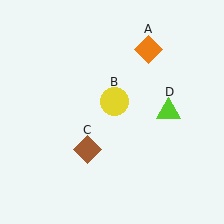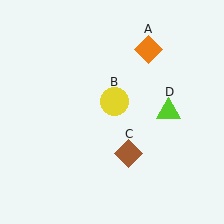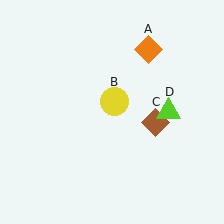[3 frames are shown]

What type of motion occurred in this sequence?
The brown diamond (object C) rotated counterclockwise around the center of the scene.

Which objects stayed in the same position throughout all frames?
Orange diamond (object A) and yellow circle (object B) and lime triangle (object D) remained stationary.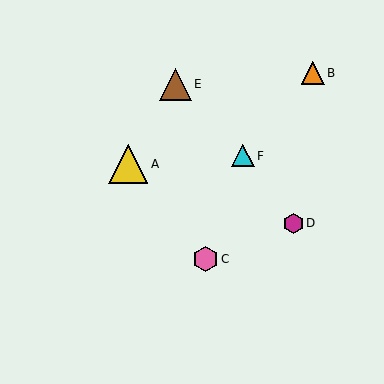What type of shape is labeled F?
Shape F is a cyan triangle.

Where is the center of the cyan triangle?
The center of the cyan triangle is at (243, 156).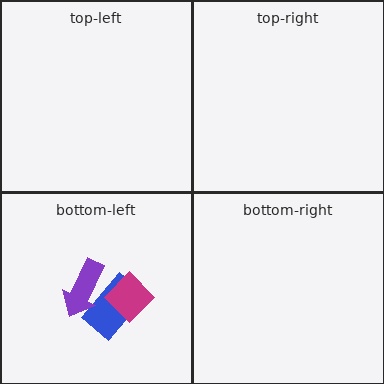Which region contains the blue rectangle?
The bottom-left region.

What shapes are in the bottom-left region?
The blue rectangle, the magenta diamond, the purple arrow.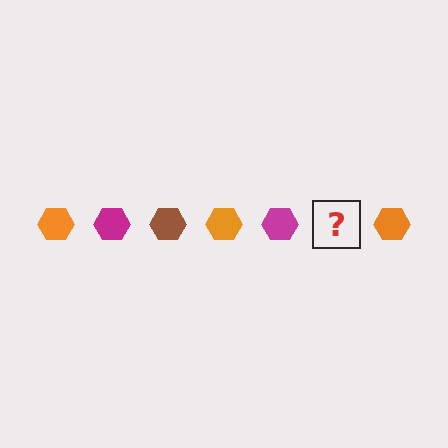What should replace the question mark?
The question mark should be replaced with a brown hexagon.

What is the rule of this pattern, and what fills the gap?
The rule is that the pattern cycles through orange, magenta, brown hexagons. The gap should be filled with a brown hexagon.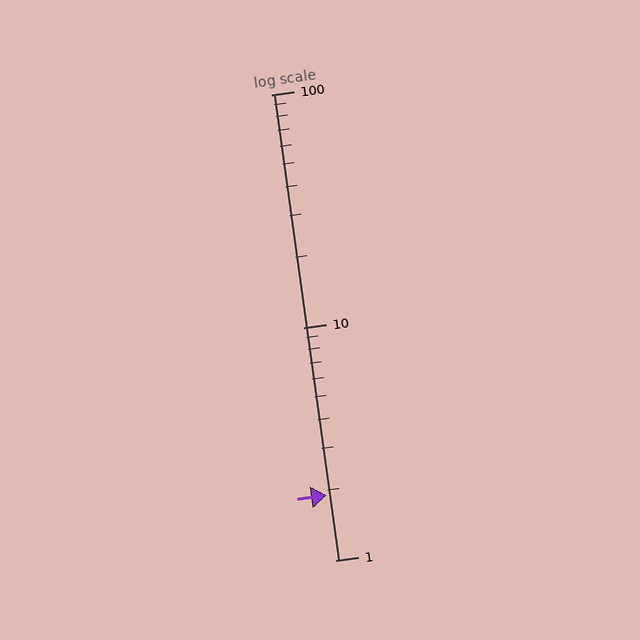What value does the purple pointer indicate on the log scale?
The pointer indicates approximately 1.9.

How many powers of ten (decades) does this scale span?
The scale spans 2 decades, from 1 to 100.